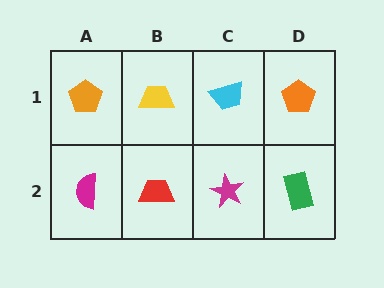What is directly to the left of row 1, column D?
A cyan trapezoid.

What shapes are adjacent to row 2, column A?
An orange pentagon (row 1, column A), a red trapezoid (row 2, column B).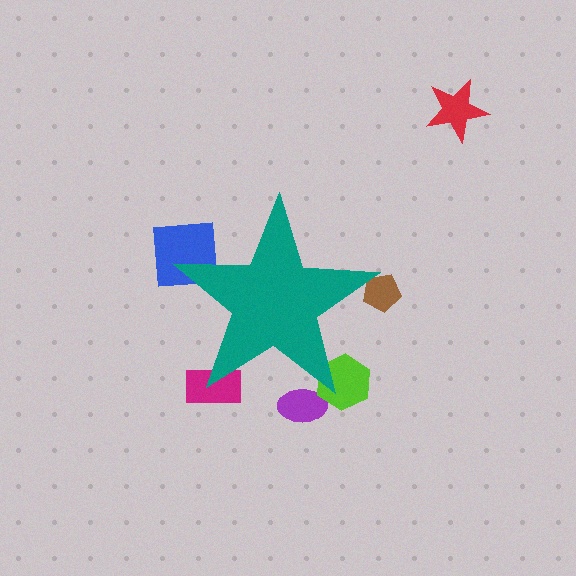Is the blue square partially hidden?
Yes, the blue square is partially hidden behind the teal star.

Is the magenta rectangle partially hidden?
Yes, the magenta rectangle is partially hidden behind the teal star.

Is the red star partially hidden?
No, the red star is fully visible.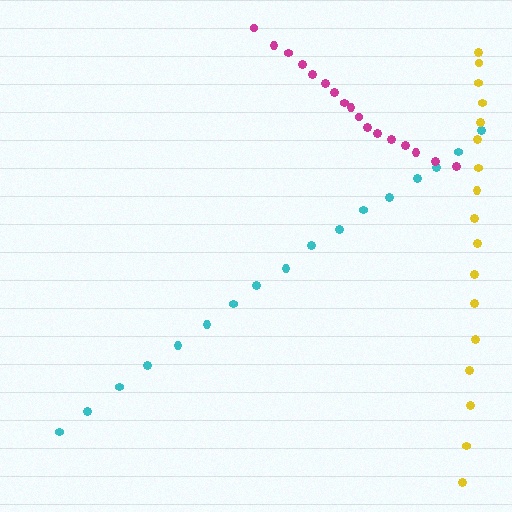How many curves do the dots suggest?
There are 3 distinct paths.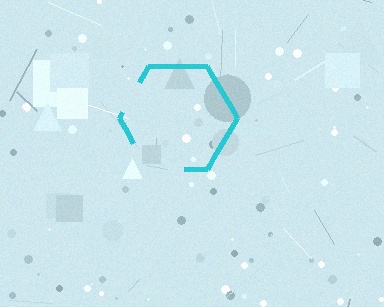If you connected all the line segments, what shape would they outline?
They would outline a hexagon.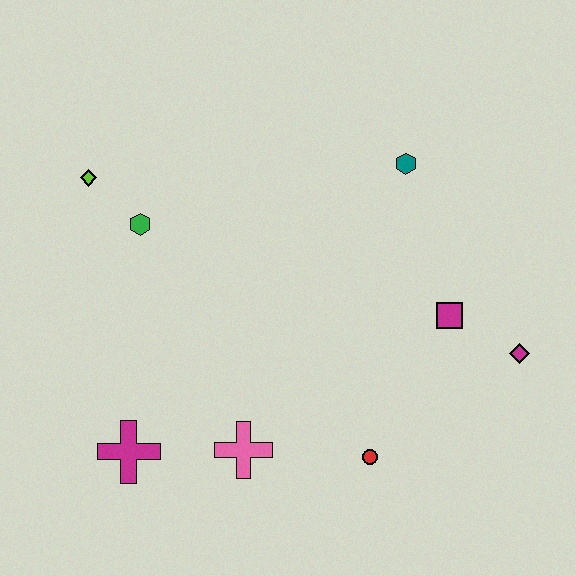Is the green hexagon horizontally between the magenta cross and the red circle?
Yes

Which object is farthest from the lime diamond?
The magenta diamond is farthest from the lime diamond.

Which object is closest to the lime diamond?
The green hexagon is closest to the lime diamond.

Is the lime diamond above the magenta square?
Yes